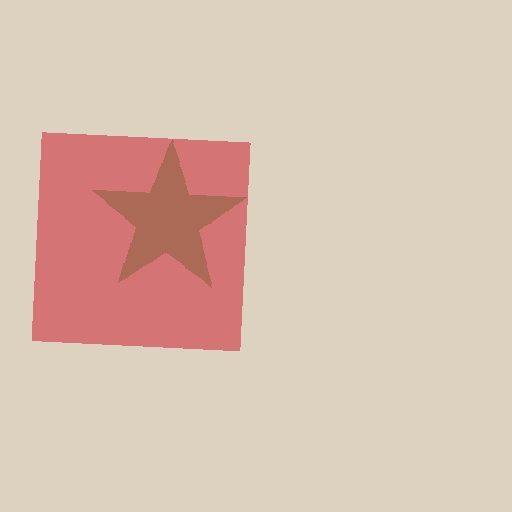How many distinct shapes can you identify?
There are 2 distinct shapes: a green star, a red square.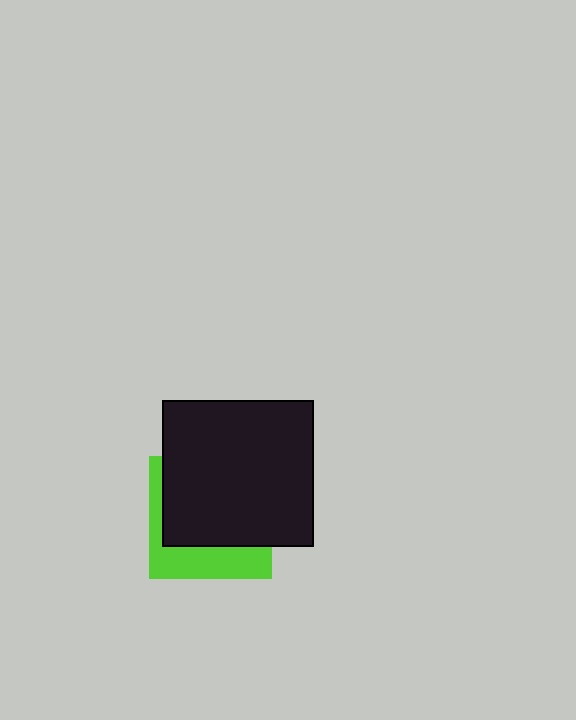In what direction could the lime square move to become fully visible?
The lime square could move down. That would shift it out from behind the black rectangle entirely.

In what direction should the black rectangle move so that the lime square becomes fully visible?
The black rectangle should move up. That is the shortest direction to clear the overlap and leave the lime square fully visible.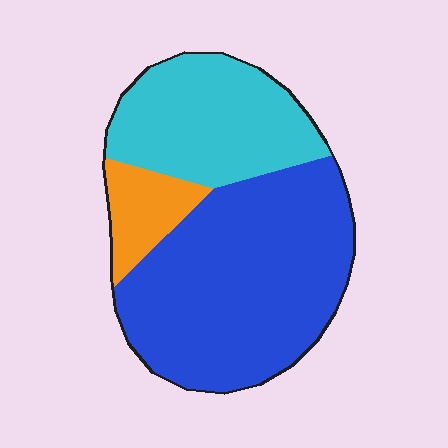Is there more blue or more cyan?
Blue.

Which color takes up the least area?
Orange, at roughly 10%.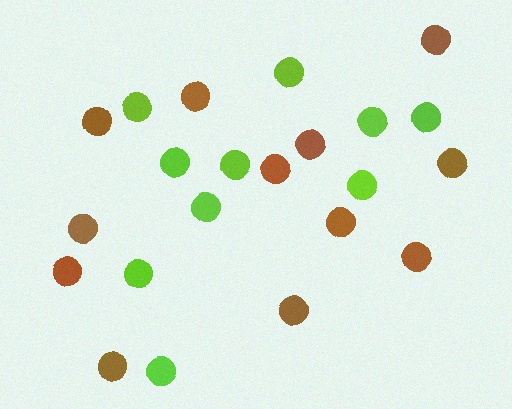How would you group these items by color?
There are 2 groups: one group of brown circles (12) and one group of lime circles (10).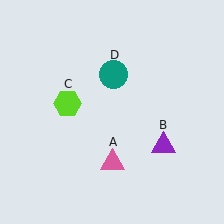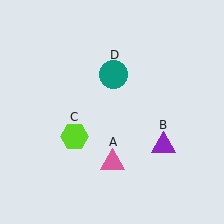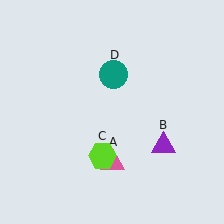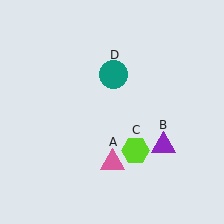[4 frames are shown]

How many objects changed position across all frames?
1 object changed position: lime hexagon (object C).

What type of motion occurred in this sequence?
The lime hexagon (object C) rotated counterclockwise around the center of the scene.